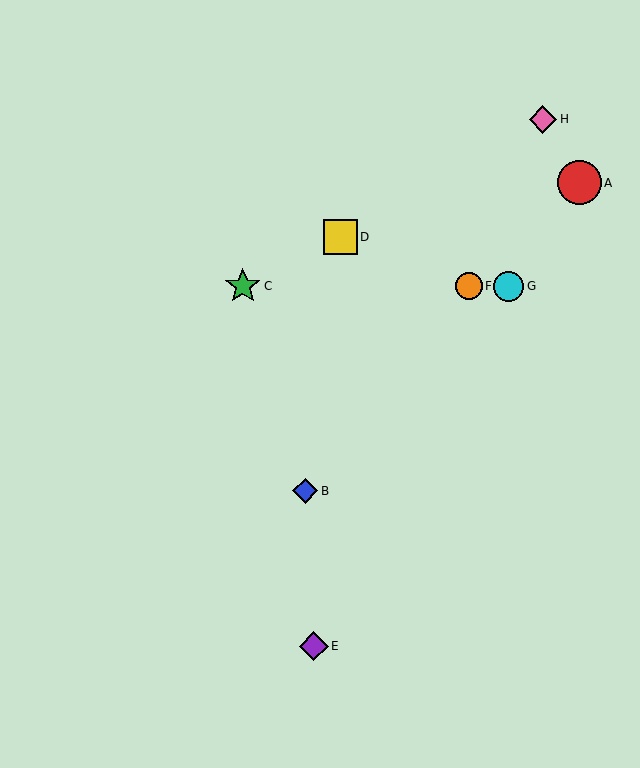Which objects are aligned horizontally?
Objects C, F, G are aligned horizontally.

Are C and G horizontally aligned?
Yes, both are at y≈286.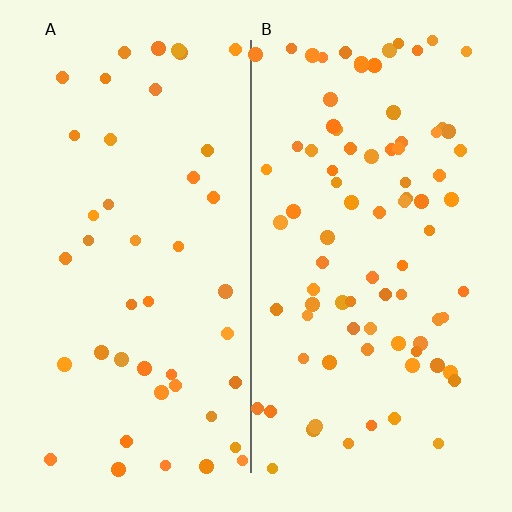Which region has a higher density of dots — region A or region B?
B (the right).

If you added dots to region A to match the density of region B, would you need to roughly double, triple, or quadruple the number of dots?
Approximately double.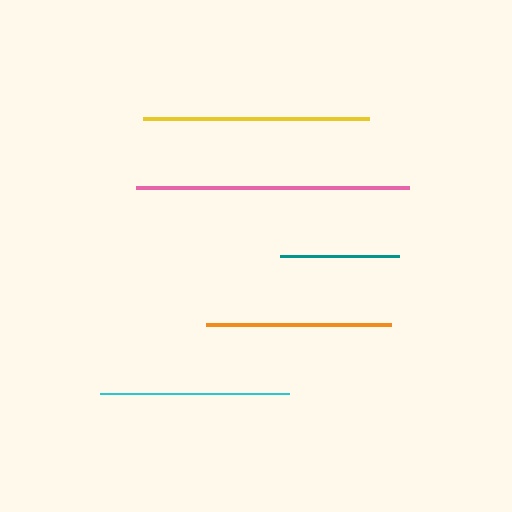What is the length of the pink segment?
The pink segment is approximately 274 pixels long.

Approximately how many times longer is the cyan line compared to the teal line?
The cyan line is approximately 1.6 times the length of the teal line.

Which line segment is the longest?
The pink line is the longest at approximately 274 pixels.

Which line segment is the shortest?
The teal line is the shortest at approximately 118 pixels.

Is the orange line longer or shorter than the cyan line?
The cyan line is longer than the orange line.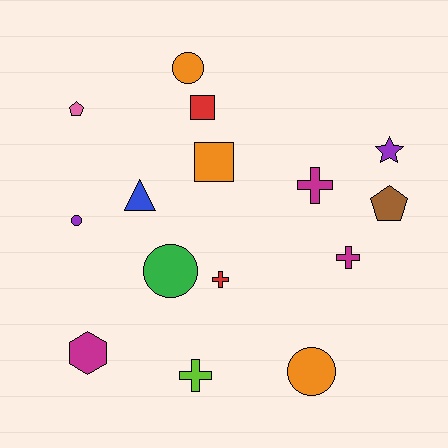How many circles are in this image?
There are 4 circles.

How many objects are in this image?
There are 15 objects.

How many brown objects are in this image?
There is 1 brown object.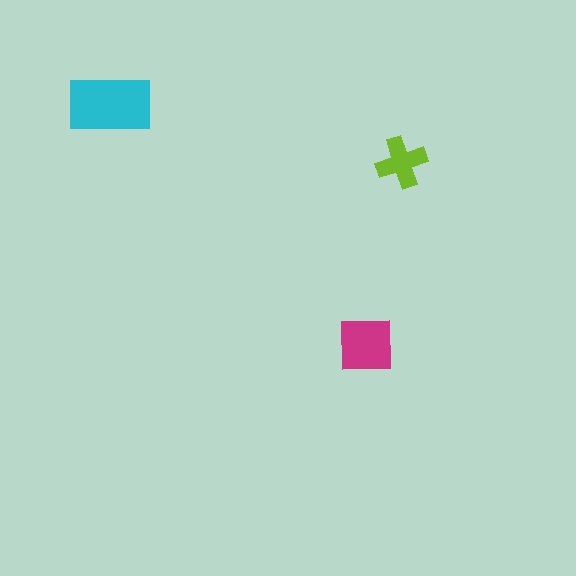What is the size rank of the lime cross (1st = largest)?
3rd.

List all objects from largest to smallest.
The cyan rectangle, the magenta square, the lime cross.